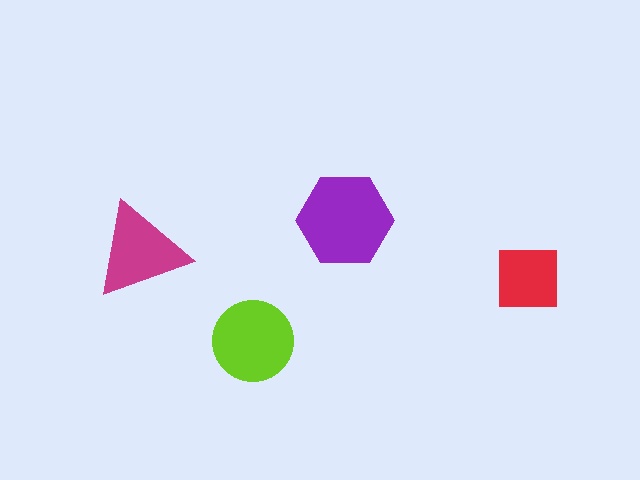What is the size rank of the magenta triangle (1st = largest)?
3rd.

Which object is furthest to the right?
The red square is rightmost.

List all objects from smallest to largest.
The red square, the magenta triangle, the lime circle, the purple hexagon.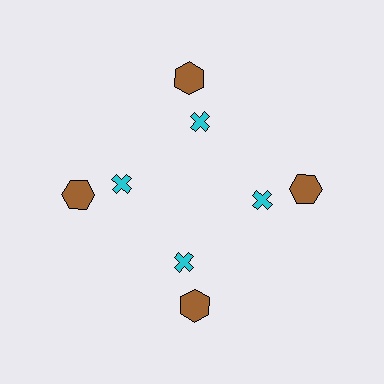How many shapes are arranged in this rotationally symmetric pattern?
There are 8 shapes, arranged in 4 groups of 2.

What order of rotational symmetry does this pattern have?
This pattern has 4-fold rotational symmetry.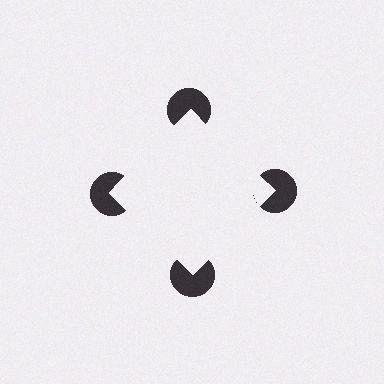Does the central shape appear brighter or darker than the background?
It typically appears slightly brighter than the background, even though no actual brightness change is drawn.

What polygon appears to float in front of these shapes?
An illusory square — its edges are inferred from the aligned wedge cuts in the pac-man discs, not physically drawn.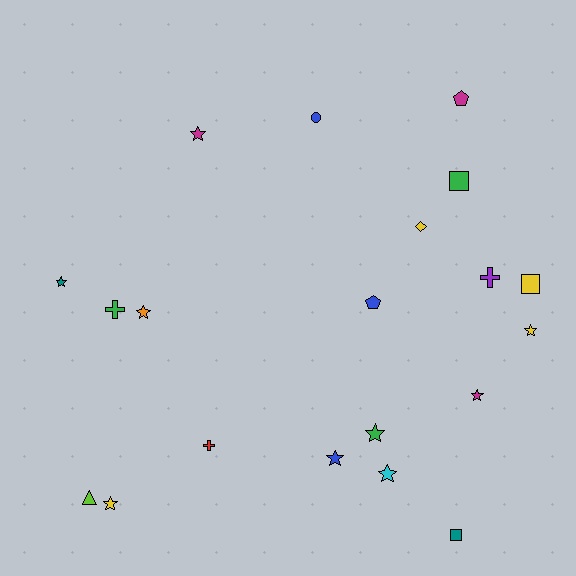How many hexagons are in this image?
There are no hexagons.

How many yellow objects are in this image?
There are 4 yellow objects.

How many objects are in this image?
There are 20 objects.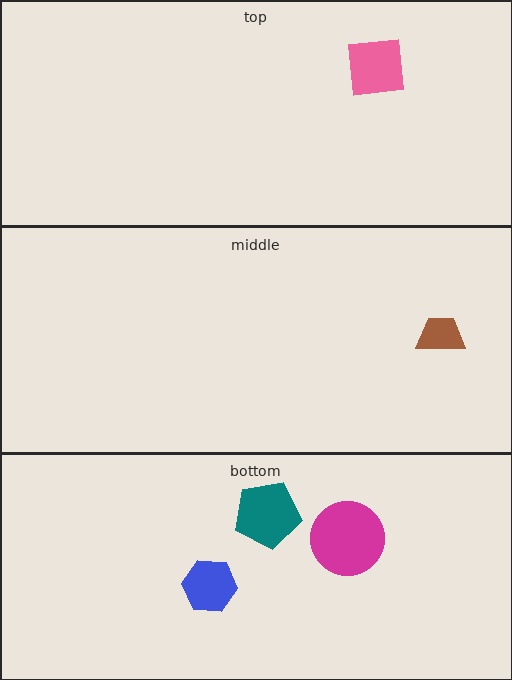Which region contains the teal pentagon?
The bottom region.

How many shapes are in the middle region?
1.